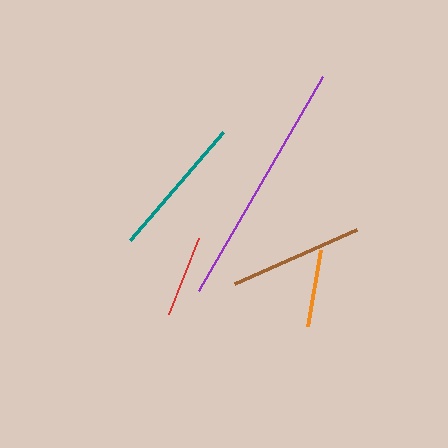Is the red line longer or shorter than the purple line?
The purple line is longer than the red line.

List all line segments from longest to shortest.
From longest to shortest: purple, teal, brown, red, orange.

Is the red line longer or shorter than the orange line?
The red line is longer than the orange line.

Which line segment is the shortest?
The orange line is the shortest at approximately 77 pixels.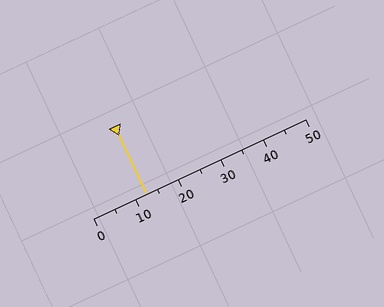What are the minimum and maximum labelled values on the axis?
The axis runs from 0 to 50.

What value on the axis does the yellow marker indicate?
The marker indicates approximately 12.5.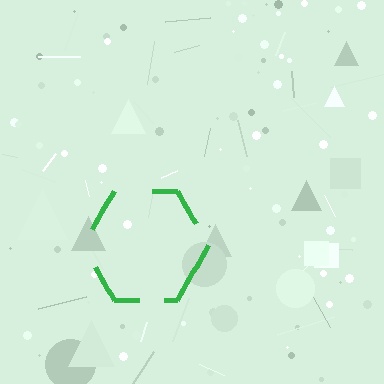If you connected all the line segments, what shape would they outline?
They would outline a hexagon.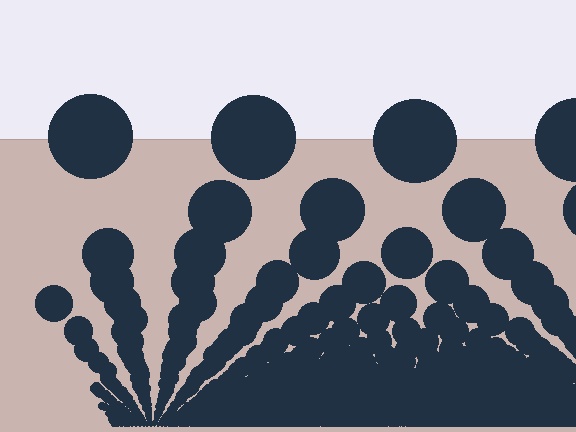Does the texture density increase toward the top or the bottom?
Density increases toward the bottom.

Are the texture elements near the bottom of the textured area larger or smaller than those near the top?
Smaller. The gradient is inverted — elements near the bottom are smaller and denser.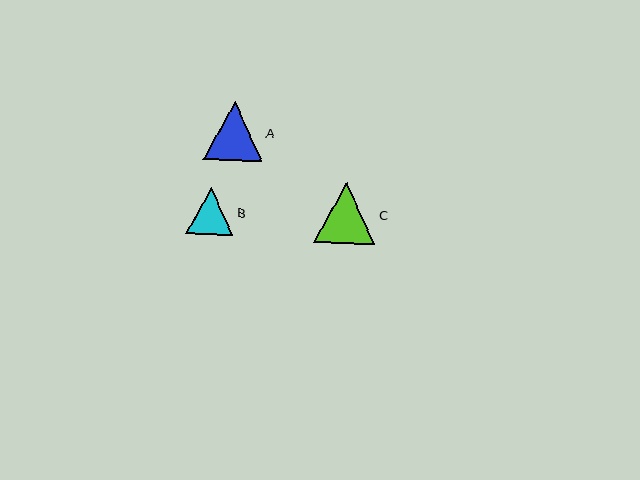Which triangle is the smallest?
Triangle B is the smallest with a size of approximately 47 pixels.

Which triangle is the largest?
Triangle C is the largest with a size of approximately 61 pixels.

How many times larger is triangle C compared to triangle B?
Triangle C is approximately 1.3 times the size of triangle B.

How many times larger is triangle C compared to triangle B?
Triangle C is approximately 1.3 times the size of triangle B.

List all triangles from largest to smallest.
From largest to smallest: C, A, B.